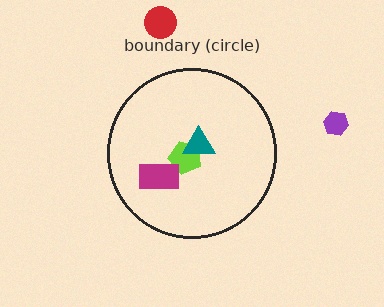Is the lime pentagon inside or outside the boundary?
Inside.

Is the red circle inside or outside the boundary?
Outside.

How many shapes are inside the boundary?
3 inside, 2 outside.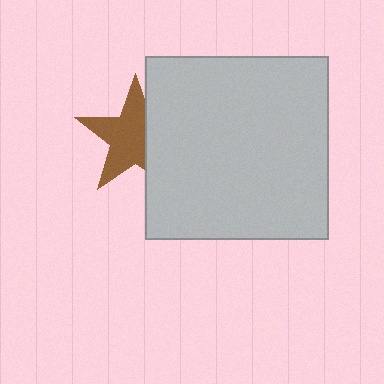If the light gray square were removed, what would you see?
You would see the complete brown star.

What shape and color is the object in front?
The object in front is a light gray square.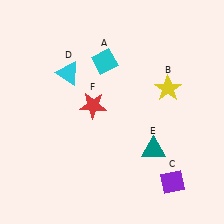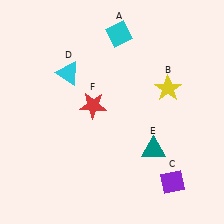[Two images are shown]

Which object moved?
The cyan diamond (A) moved up.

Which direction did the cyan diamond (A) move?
The cyan diamond (A) moved up.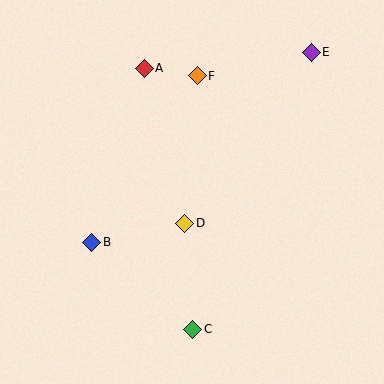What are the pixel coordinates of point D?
Point D is at (185, 223).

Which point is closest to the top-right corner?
Point E is closest to the top-right corner.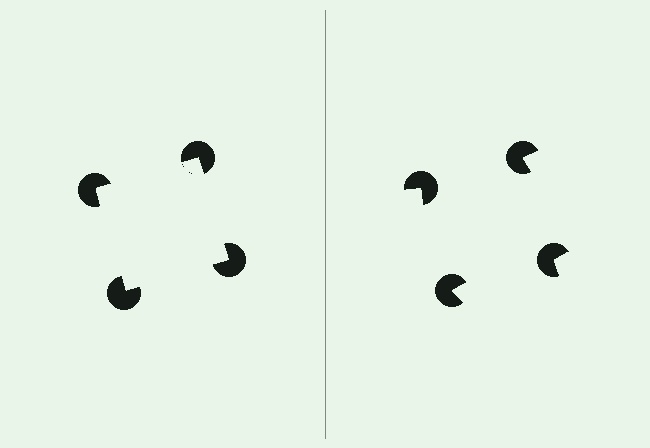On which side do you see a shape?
An illusory square appears on the left side. On the right side the wedge cuts are rotated, so no coherent shape forms.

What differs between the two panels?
The pac-man discs are positioned identically on both sides; only the wedge orientations differ. On the left they align to a square; on the right they are misaligned.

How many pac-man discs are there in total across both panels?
8 — 4 on each side.